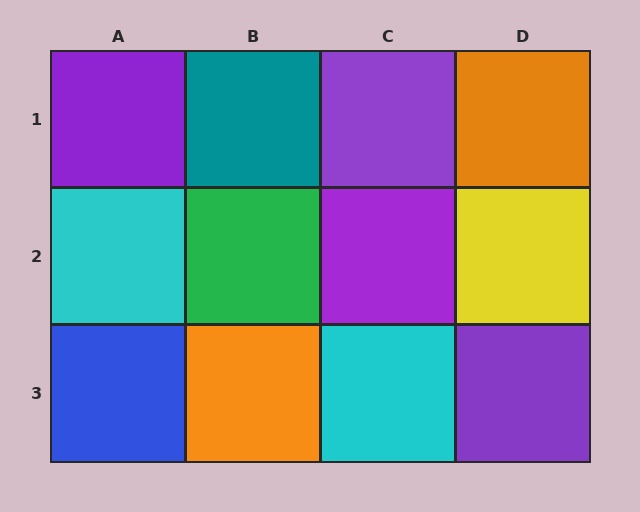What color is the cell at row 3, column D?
Purple.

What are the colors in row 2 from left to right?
Cyan, green, purple, yellow.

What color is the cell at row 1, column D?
Orange.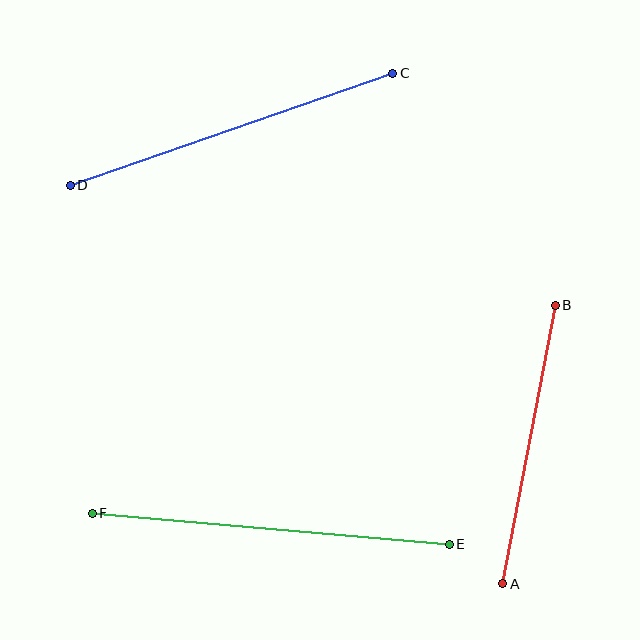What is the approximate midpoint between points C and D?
The midpoint is at approximately (231, 129) pixels.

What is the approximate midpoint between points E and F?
The midpoint is at approximately (271, 529) pixels.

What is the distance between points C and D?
The distance is approximately 341 pixels.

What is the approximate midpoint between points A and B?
The midpoint is at approximately (529, 445) pixels.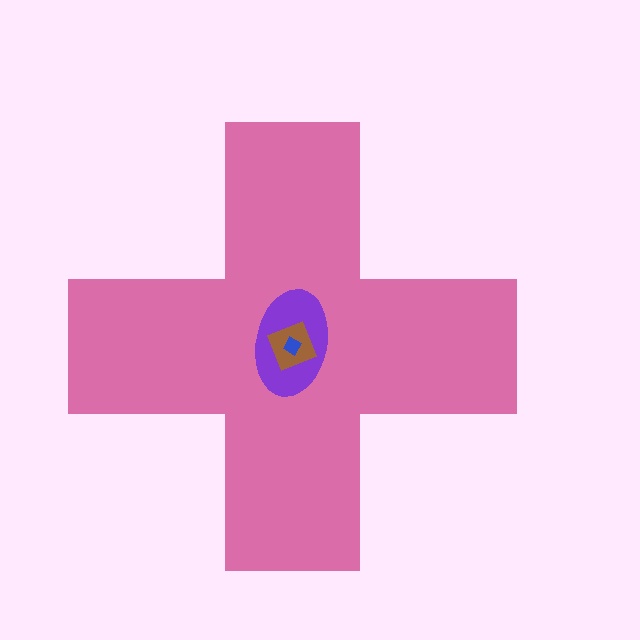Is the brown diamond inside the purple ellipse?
Yes.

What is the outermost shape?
The pink cross.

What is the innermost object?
The blue diamond.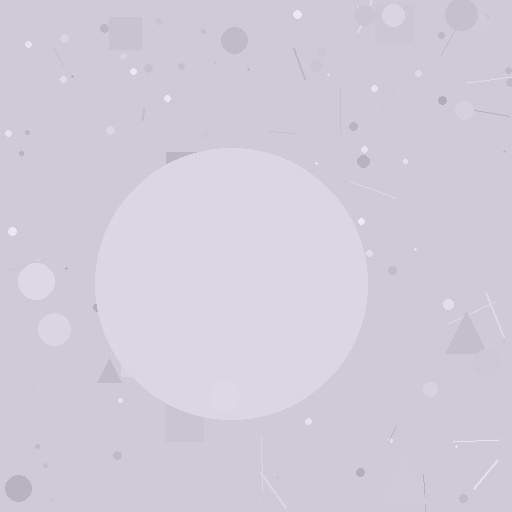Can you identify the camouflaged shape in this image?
The camouflaged shape is a circle.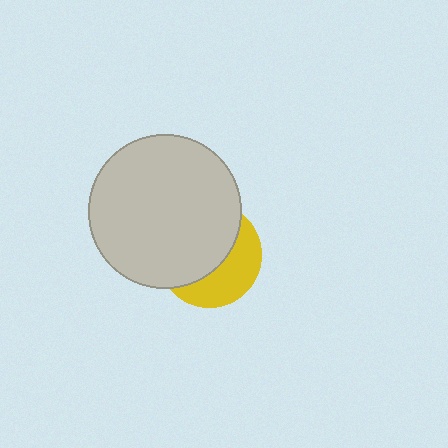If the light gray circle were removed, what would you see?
You would see the complete yellow circle.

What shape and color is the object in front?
The object in front is a light gray circle.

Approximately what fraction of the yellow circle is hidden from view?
Roughly 61% of the yellow circle is hidden behind the light gray circle.